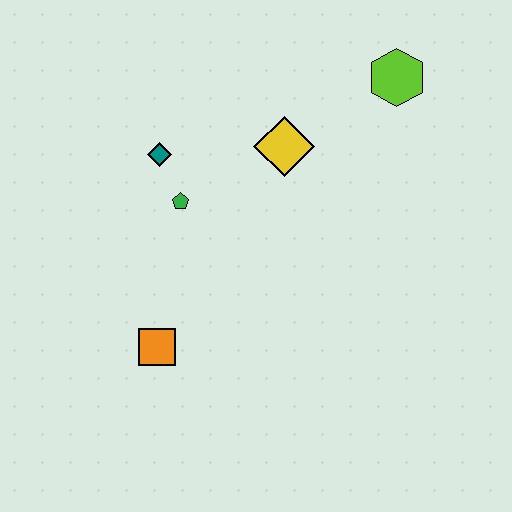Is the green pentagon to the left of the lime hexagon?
Yes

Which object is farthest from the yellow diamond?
The orange square is farthest from the yellow diamond.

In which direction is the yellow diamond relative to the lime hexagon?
The yellow diamond is to the left of the lime hexagon.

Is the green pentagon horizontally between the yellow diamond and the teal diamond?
Yes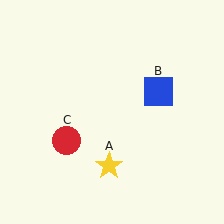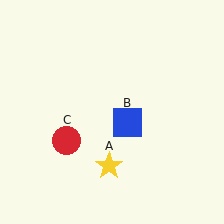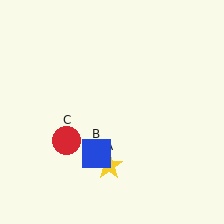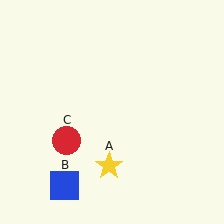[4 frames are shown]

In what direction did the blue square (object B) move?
The blue square (object B) moved down and to the left.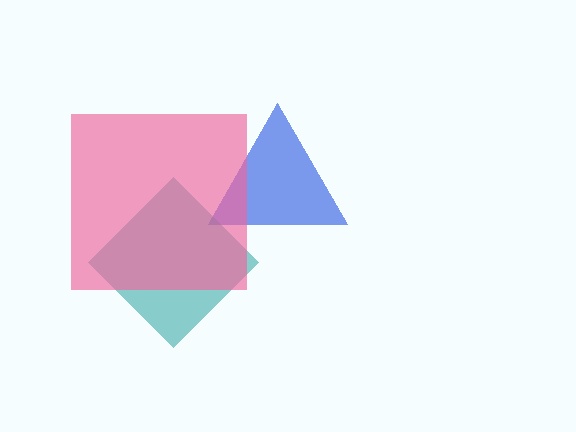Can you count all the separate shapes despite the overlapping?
Yes, there are 3 separate shapes.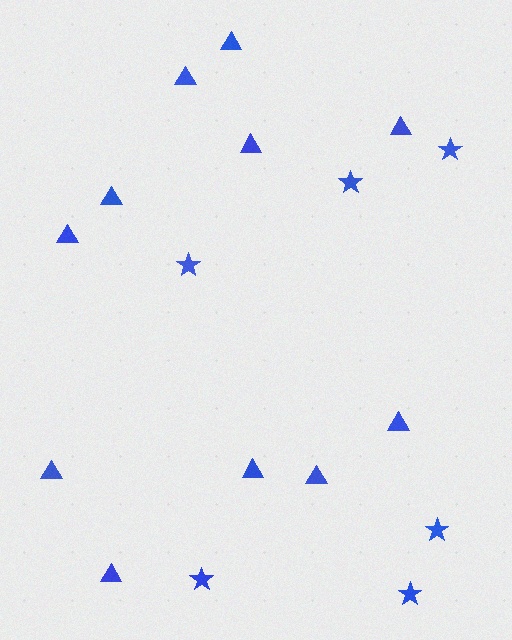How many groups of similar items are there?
There are 2 groups: one group of stars (6) and one group of triangles (11).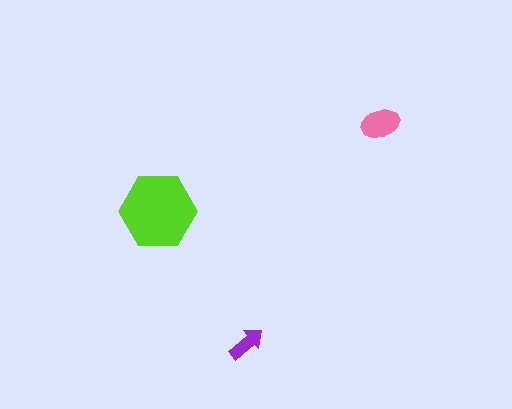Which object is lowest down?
The purple arrow is bottommost.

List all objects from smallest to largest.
The purple arrow, the pink ellipse, the lime hexagon.